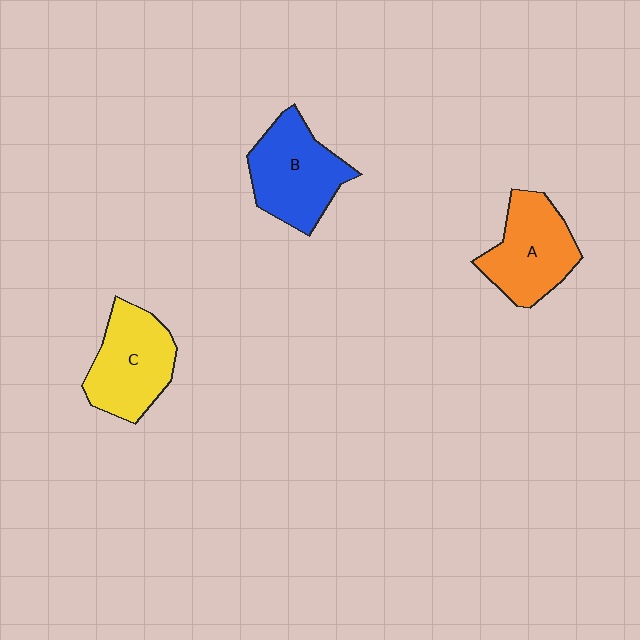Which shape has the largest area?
Shape B (blue).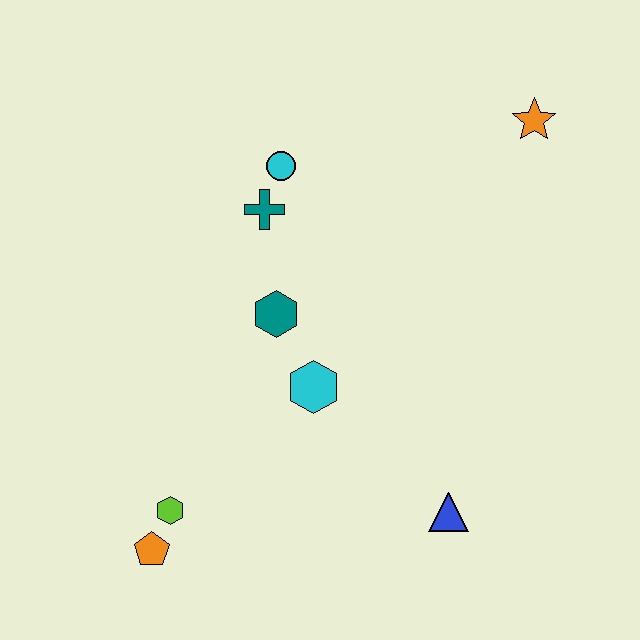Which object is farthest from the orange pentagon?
The orange star is farthest from the orange pentagon.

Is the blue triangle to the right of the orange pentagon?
Yes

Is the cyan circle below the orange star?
Yes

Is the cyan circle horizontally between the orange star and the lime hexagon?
Yes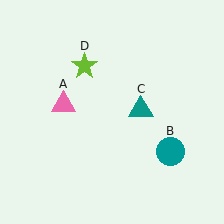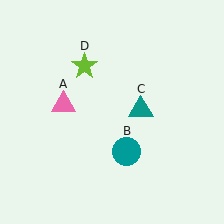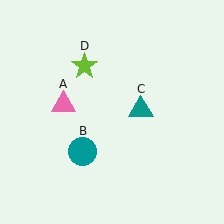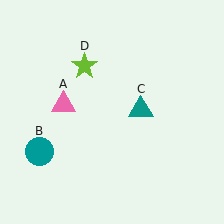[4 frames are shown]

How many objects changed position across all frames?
1 object changed position: teal circle (object B).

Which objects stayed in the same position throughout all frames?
Pink triangle (object A) and teal triangle (object C) and lime star (object D) remained stationary.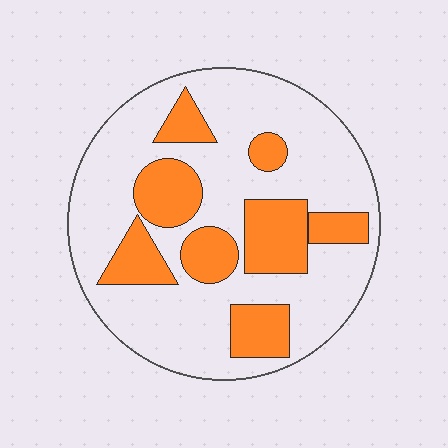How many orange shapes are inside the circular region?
8.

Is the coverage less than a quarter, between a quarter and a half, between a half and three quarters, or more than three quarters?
Between a quarter and a half.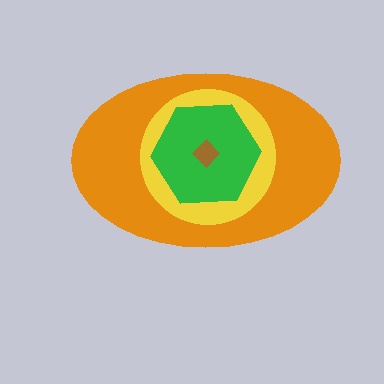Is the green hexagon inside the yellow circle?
Yes.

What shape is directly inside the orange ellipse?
The yellow circle.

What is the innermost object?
The brown diamond.